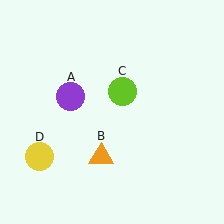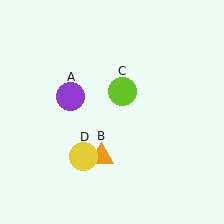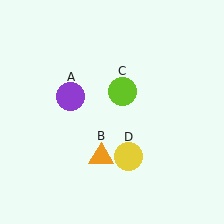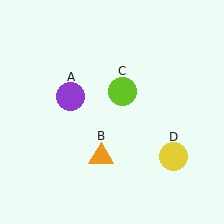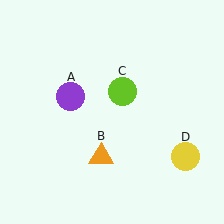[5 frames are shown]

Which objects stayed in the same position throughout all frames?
Purple circle (object A) and orange triangle (object B) and lime circle (object C) remained stationary.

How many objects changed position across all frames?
1 object changed position: yellow circle (object D).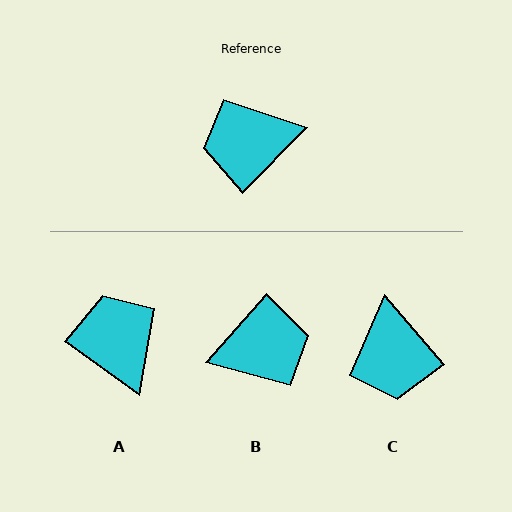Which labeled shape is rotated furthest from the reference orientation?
B, about 177 degrees away.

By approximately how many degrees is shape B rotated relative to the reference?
Approximately 177 degrees clockwise.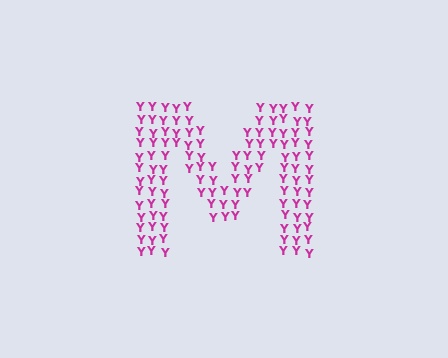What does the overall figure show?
The overall figure shows the letter M.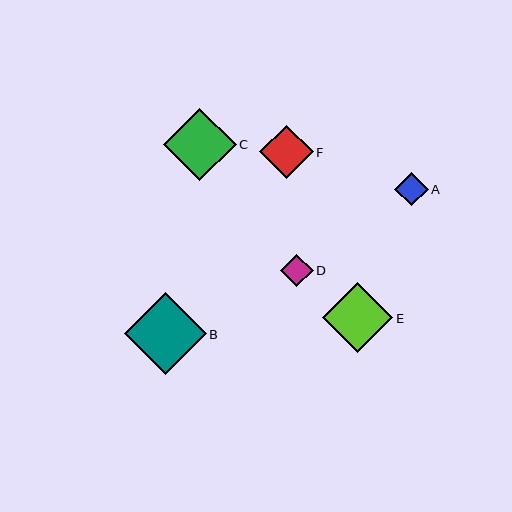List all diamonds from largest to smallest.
From largest to smallest: B, C, E, F, A, D.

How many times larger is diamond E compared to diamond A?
Diamond E is approximately 2.1 times the size of diamond A.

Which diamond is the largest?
Diamond B is the largest with a size of approximately 82 pixels.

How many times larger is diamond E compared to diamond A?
Diamond E is approximately 2.1 times the size of diamond A.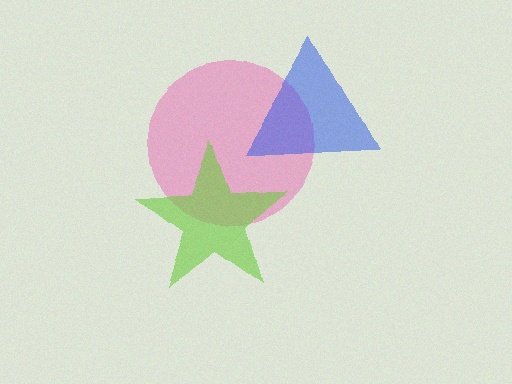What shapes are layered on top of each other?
The layered shapes are: a pink circle, a blue triangle, a lime star.